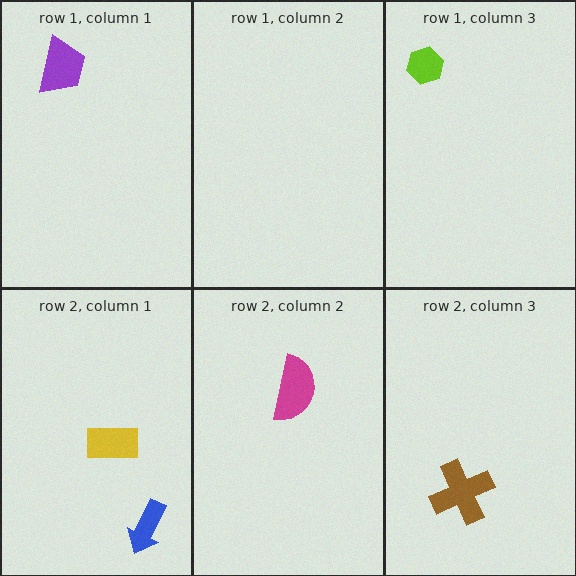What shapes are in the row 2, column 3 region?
The brown cross.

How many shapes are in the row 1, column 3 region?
1.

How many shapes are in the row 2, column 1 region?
2.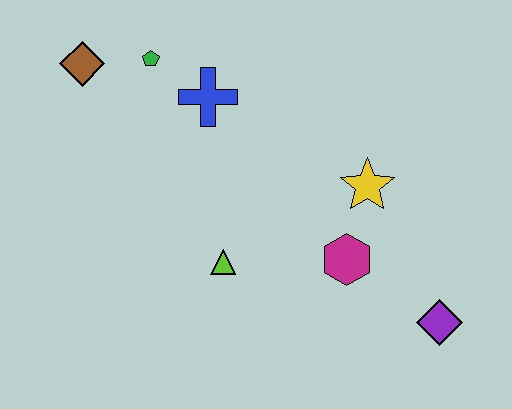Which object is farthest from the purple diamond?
The brown diamond is farthest from the purple diamond.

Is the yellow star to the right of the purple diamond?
No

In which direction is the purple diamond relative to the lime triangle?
The purple diamond is to the right of the lime triangle.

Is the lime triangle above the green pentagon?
No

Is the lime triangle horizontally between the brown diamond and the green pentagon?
No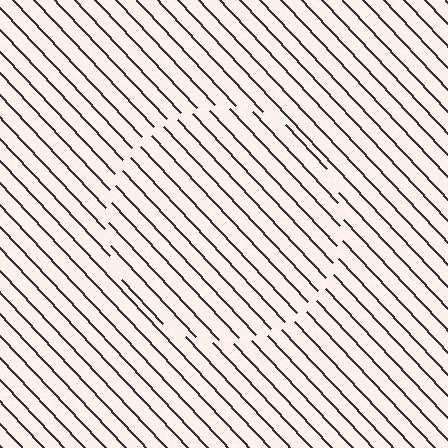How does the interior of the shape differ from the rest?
The interior of the shape contains the same grating, shifted by half a period — the contour is defined by the phase discontinuity where line-ends from the inner and outer gratings abut.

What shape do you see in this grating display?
An illusory circle. The interior of the shape contains the same grating, shifted by half a period — the contour is defined by the phase discontinuity where line-ends from the inner and outer gratings abut.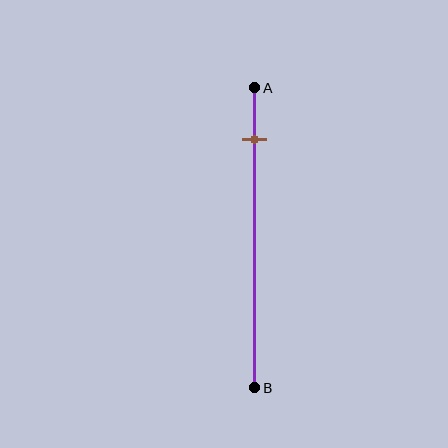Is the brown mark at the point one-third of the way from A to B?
No, the mark is at about 15% from A, not at the 33% one-third point.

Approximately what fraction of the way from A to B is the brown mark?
The brown mark is approximately 15% of the way from A to B.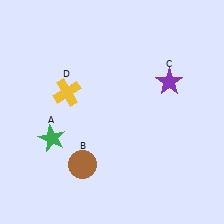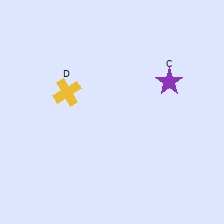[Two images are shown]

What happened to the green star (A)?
The green star (A) was removed in Image 2. It was in the bottom-left area of Image 1.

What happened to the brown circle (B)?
The brown circle (B) was removed in Image 2. It was in the bottom-left area of Image 1.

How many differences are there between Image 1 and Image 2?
There are 2 differences between the two images.